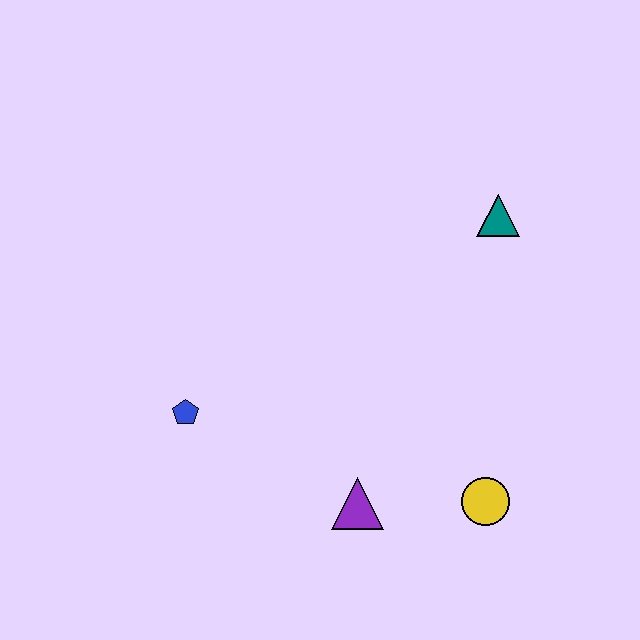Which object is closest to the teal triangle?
The yellow circle is closest to the teal triangle.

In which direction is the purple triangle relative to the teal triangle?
The purple triangle is below the teal triangle.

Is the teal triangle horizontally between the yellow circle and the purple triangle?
No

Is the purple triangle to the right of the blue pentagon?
Yes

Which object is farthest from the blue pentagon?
The teal triangle is farthest from the blue pentagon.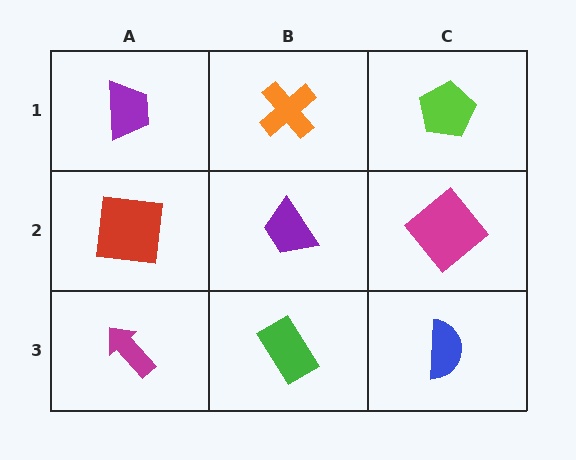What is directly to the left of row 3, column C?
A green rectangle.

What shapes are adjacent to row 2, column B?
An orange cross (row 1, column B), a green rectangle (row 3, column B), a red square (row 2, column A), a magenta diamond (row 2, column C).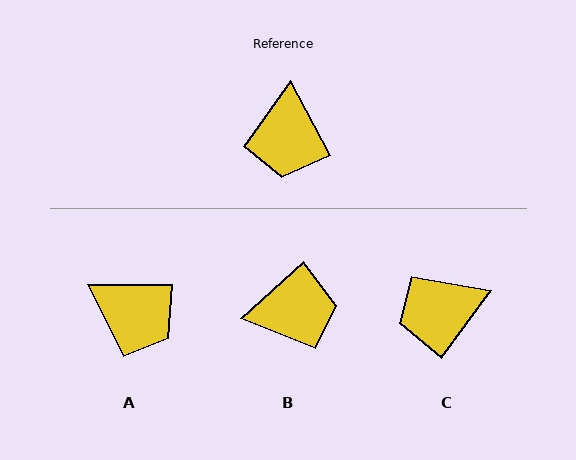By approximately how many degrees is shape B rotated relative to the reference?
Approximately 103 degrees counter-clockwise.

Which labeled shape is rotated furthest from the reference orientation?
B, about 103 degrees away.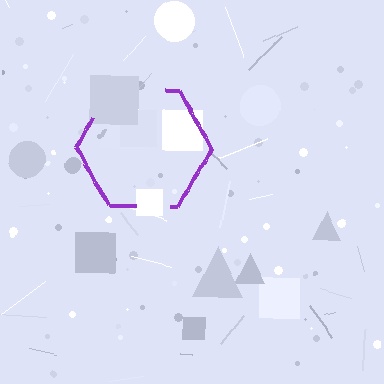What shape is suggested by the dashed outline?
The dashed outline suggests a hexagon.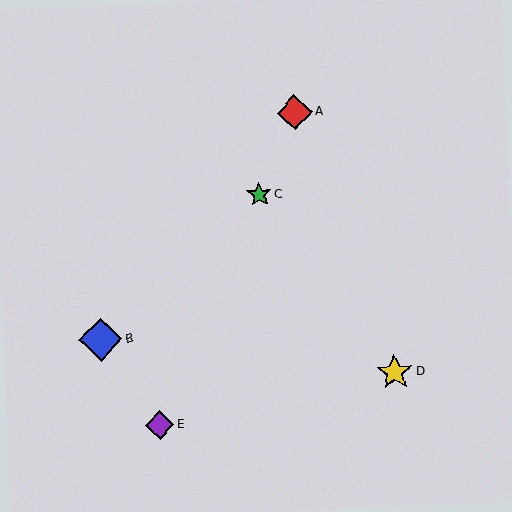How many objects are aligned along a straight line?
3 objects (A, C, E) are aligned along a straight line.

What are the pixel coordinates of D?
Object D is at (395, 373).